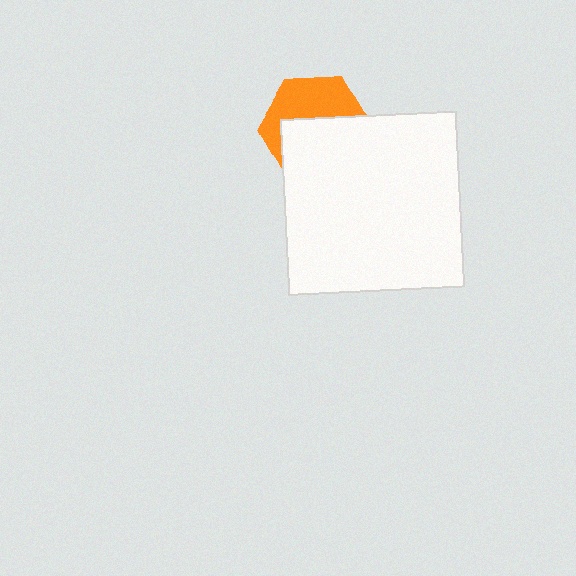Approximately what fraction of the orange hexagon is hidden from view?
Roughly 55% of the orange hexagon is hidden behind the white square.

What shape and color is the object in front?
The object in front is a white square.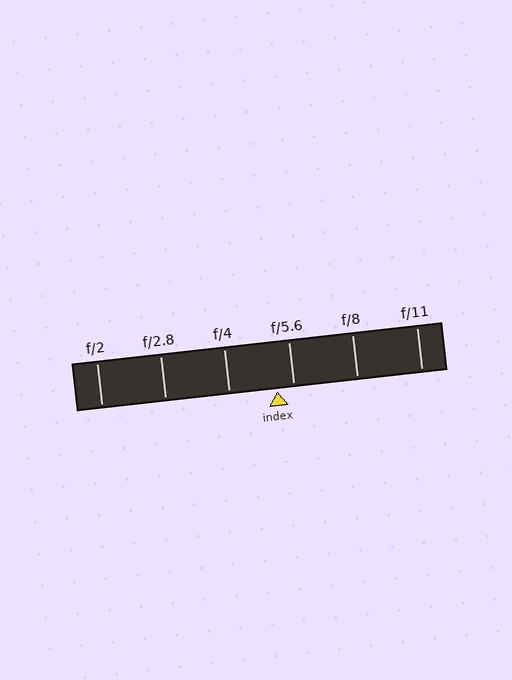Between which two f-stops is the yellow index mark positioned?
The index mark is between f/4 and f/5.6.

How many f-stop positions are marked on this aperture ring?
There are 6 f-stop positions marked.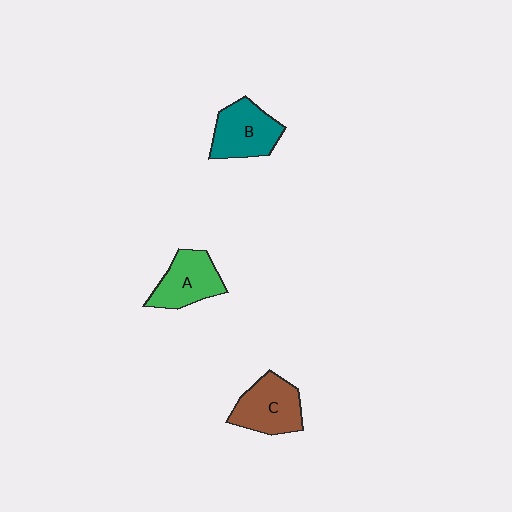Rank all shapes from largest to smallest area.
From largest to smallest: C (brown), B (teal), A (green).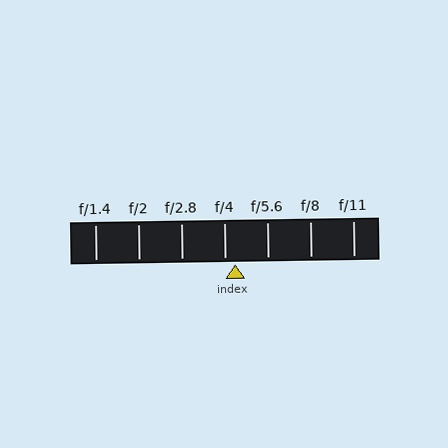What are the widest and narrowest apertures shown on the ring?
The widest aperture shown is f/1.4 and the narrowest is f/11.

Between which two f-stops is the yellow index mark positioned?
The index mark is between f/4 and f/5.6.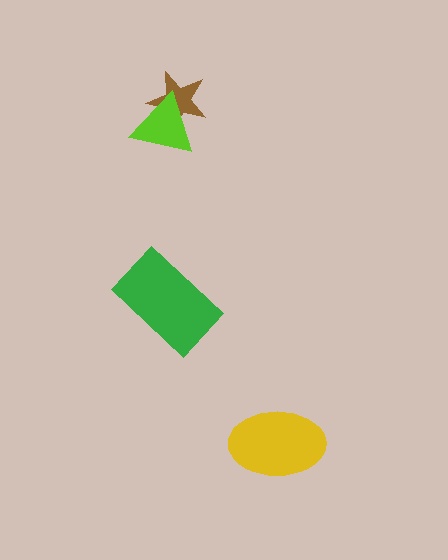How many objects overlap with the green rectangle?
0 objects overlap with the green rectangle.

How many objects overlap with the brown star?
1 object overlaps with the brown star.